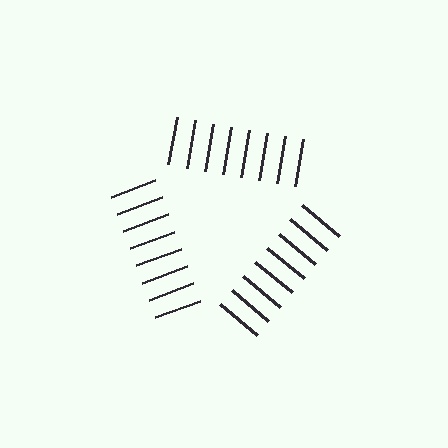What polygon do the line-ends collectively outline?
An illusory triangle — the line segments terminate on its edges but no continuous stroke is drawn.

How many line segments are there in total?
24 — 8 along each of the 3 edges.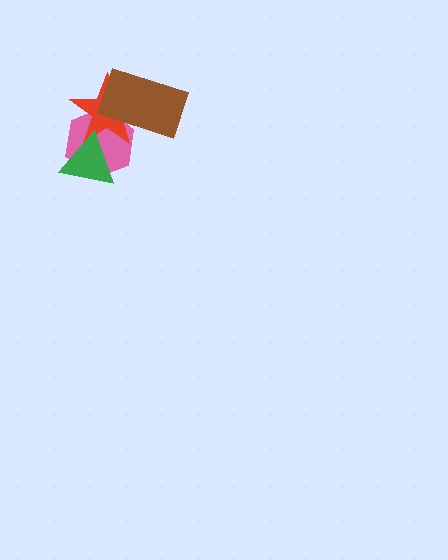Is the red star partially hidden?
Yes, it is partially covered by another shape.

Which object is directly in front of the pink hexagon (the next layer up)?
The red star is directly in front of the pink hexagon.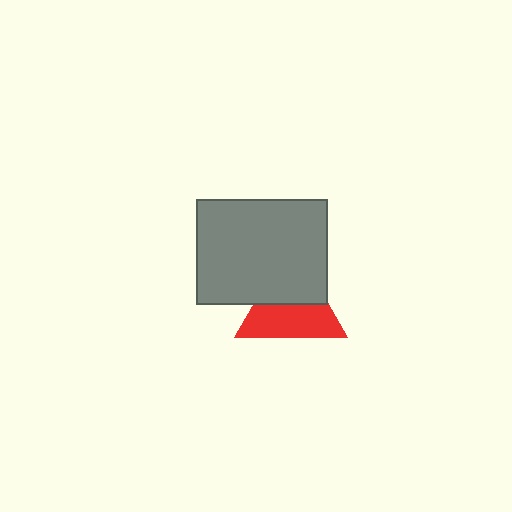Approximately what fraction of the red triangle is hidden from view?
Roughly 46% of the red triangle is hidden behind the gray rectangle.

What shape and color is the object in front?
The object in front is a gray rectangle.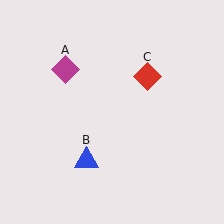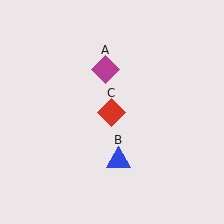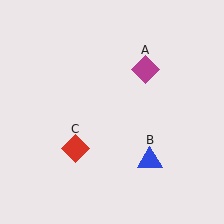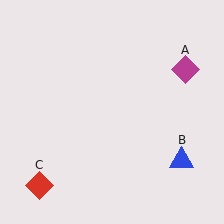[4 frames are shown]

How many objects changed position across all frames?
3 objects changed position: magenta diamond (object A), blue triangle (object B), red diamond (object C).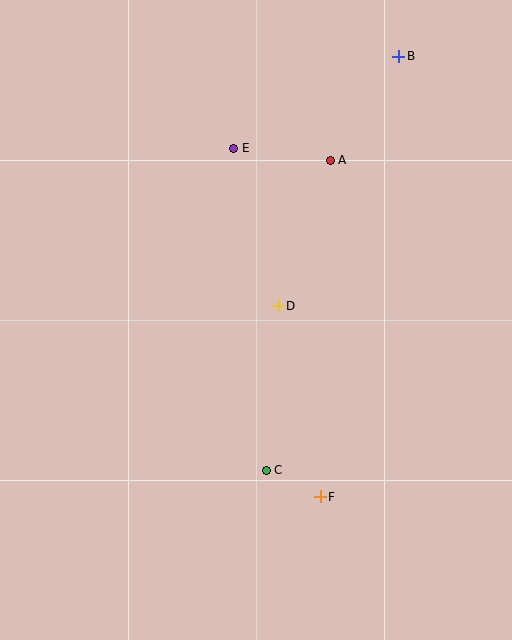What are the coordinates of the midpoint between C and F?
The midpoint between C and F is at (293, 483).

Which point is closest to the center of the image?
Point D at (278, 306) is closest to the center.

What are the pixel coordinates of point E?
Point E is at (234, 148).